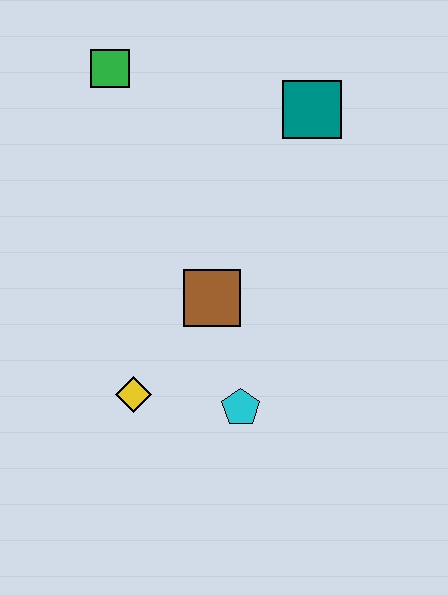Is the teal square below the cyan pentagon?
No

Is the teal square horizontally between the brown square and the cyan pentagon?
No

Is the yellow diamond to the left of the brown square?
Yes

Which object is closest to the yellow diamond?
The cyan pentagon is closest to the yellow diamond.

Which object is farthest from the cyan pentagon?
The green square is farthest from the cyan pentagon.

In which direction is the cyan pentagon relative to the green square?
The cyan pentagon is below the green square.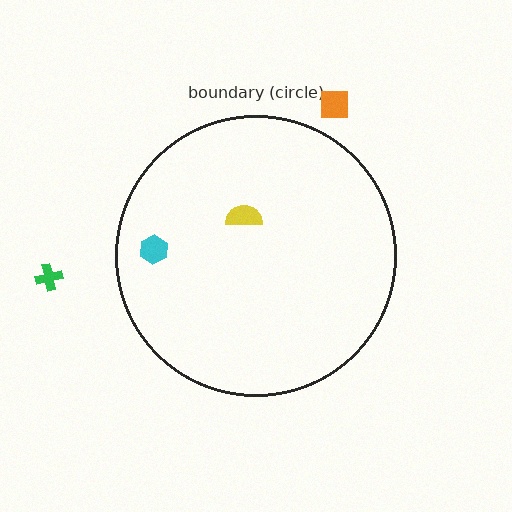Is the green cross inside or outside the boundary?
Outside.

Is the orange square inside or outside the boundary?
Outside.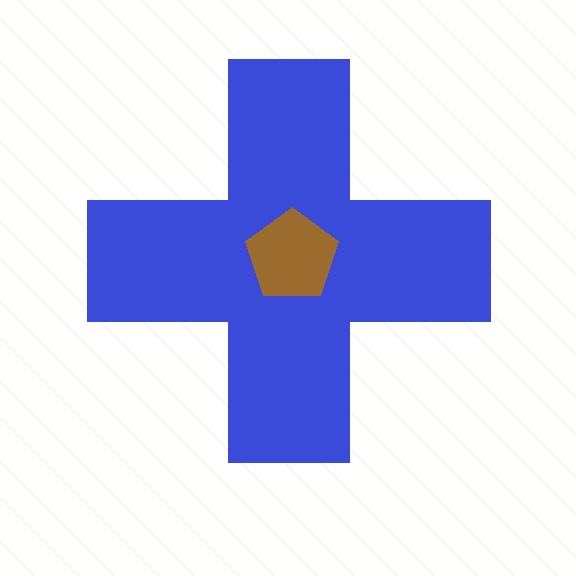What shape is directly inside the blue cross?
The brown pentagon.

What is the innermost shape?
The brown pentagon.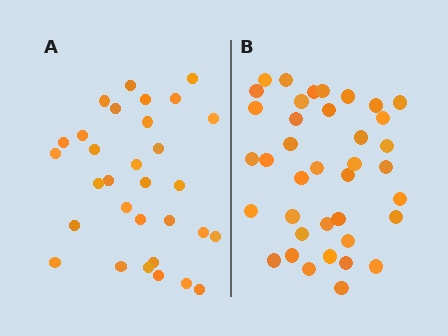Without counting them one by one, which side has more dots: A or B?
Region B (the right region) has more dots.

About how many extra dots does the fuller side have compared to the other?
Region B has roughly 8 or so more dots than region A.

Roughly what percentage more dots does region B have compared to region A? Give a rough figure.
About 25% more.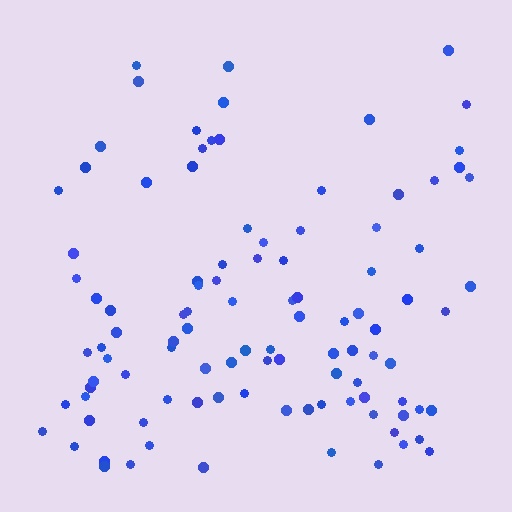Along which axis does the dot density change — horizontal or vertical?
Vertical.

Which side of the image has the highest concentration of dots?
The bottom.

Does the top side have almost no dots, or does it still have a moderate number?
Still a moderate number, just noticeably fewer than the bottom.